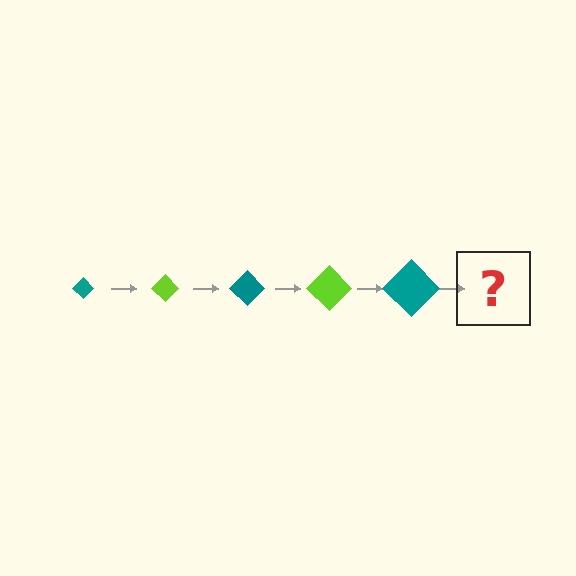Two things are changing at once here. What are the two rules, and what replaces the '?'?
The two rules are that the diamond grows larger each step and the color cycles through teal and lime. The '?' should be a lime diamond, larger than the previous one.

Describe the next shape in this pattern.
It should be a lime diamond, larger than the previous one.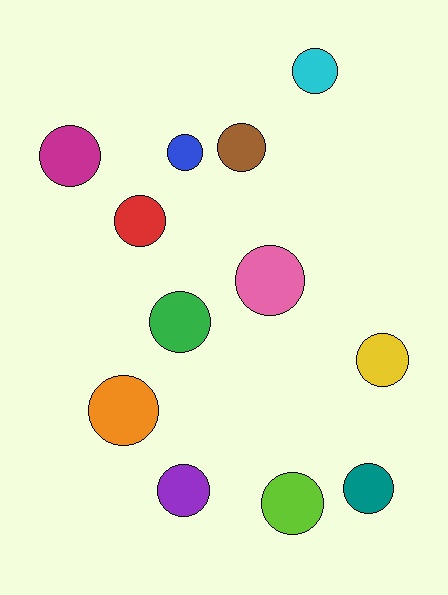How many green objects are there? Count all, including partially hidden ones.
There is 1 green object.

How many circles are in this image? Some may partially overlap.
There are 12 circles.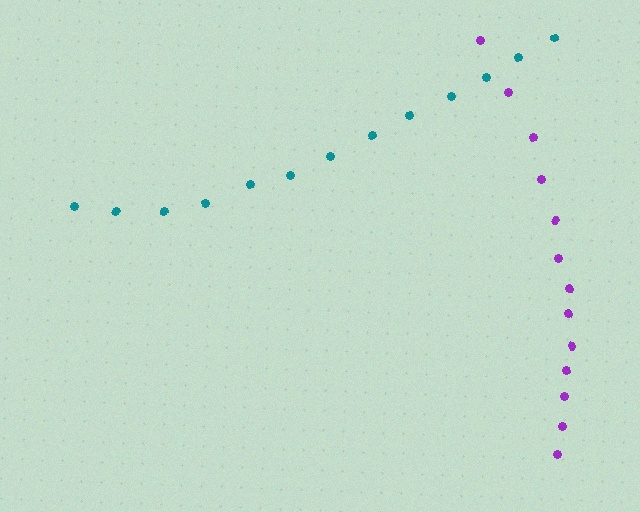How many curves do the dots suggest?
There are 2 distinct paths.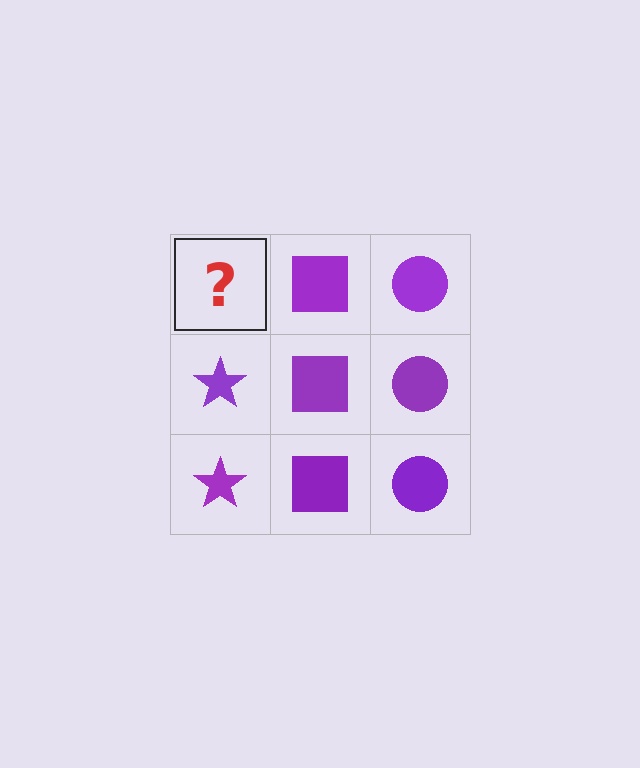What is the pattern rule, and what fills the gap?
The rule is that each column has a consistent shape. The gap should be filled with a purple star.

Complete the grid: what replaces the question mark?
The question mark should be replaced with a purple star.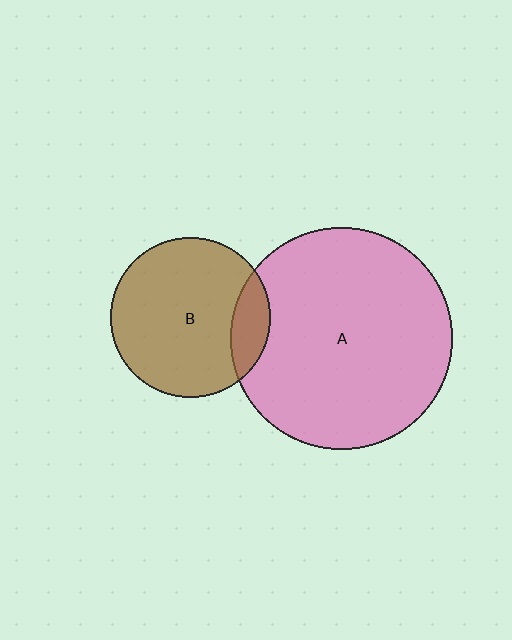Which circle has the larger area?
Circle A (pink).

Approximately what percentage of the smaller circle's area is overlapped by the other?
Approximately 15%.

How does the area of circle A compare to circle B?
Approximately 1.9 times.